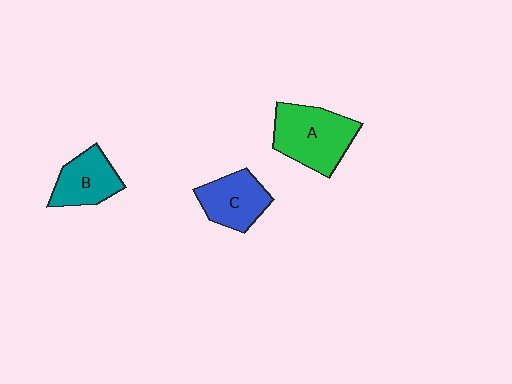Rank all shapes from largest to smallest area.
From largest to smallest: A (green), C (blue), B (teal).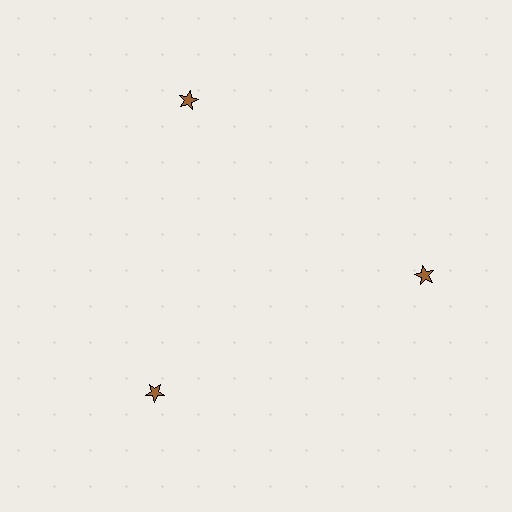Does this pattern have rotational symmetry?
Yes, this pattern has 3-fold rotational symmetry. It looks the same after rotating 120 degrees around the center.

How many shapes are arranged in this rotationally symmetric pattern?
There are 3 shapes, arranged in 3 groups of 1.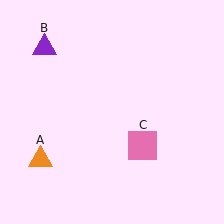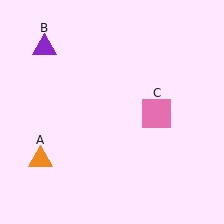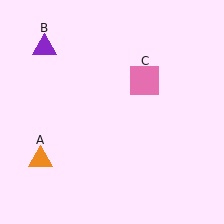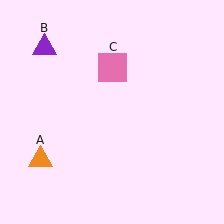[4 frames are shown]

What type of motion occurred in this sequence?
The pink square (object C) rotated counterclockwise around the center of the scene.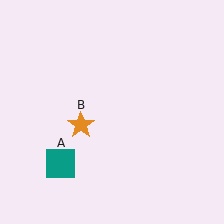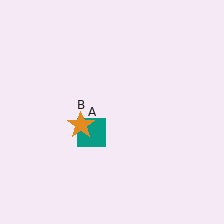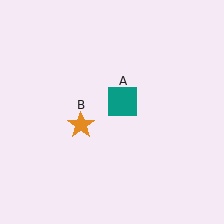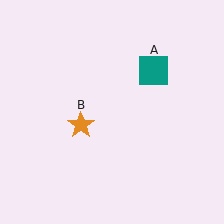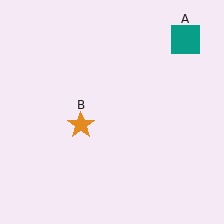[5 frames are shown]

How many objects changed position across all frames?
1 object changed position: teal square (object A).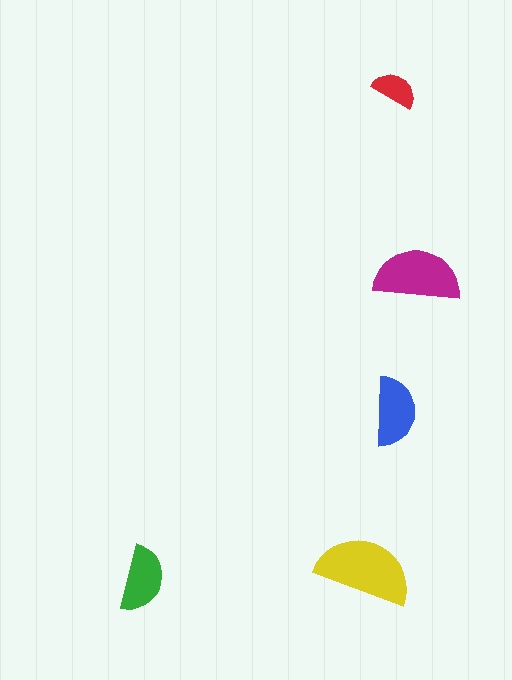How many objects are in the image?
There are 5 objects in the image.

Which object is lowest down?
The green semicircle is bottommost.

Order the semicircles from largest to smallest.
the yellow one, the magenta one, the blue one, the green one, the red one.